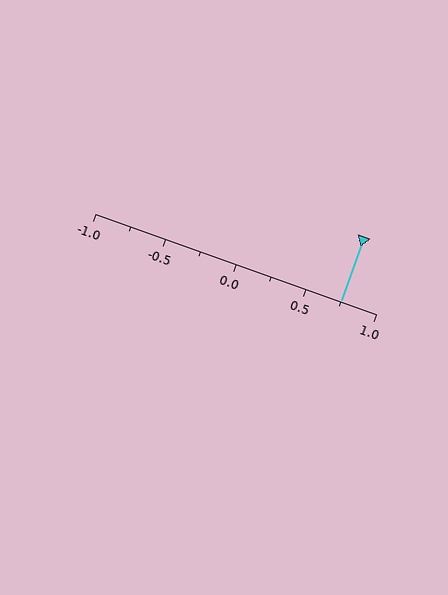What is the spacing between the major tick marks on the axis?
The major ticks are spaced 0.5 apart.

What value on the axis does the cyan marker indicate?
The marker indicates approximately 0.75.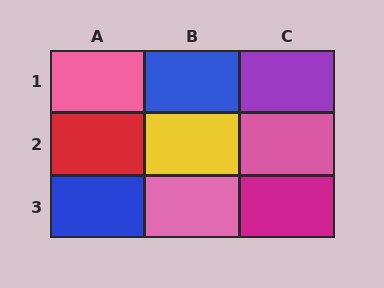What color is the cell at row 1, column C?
Purple.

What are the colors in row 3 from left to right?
Blue, pink, magenta.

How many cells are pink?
3 cells are pink.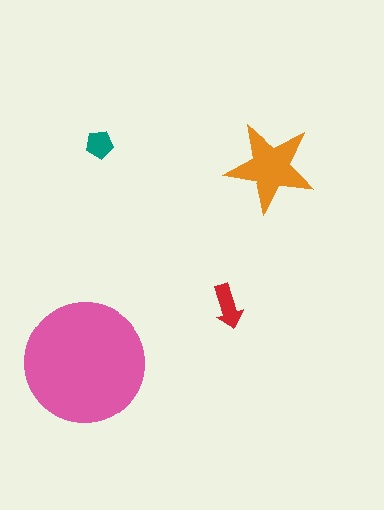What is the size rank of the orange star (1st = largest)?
2nd.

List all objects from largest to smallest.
The pink circle, the orange star, the red arrow, the teal pentagon.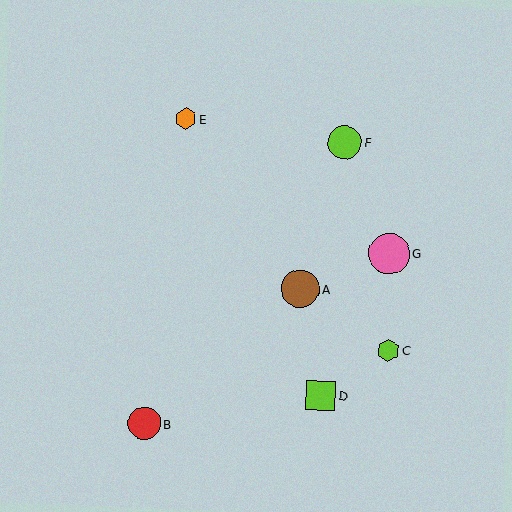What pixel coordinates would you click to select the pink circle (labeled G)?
Click at (389, 254) to select the pink circle G.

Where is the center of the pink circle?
The center of the pink circle is at (389, 254).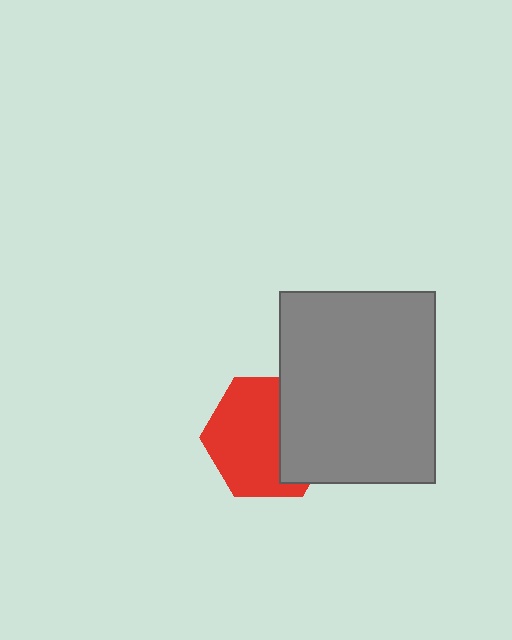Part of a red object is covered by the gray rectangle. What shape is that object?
It is a hexagon.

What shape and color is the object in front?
The object in front is a gray rectangle.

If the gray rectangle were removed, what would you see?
You would see the complete red hexagon.